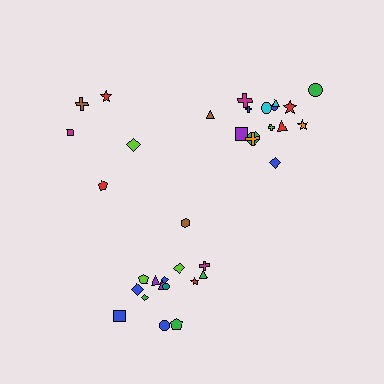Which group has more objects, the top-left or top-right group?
The top-right group.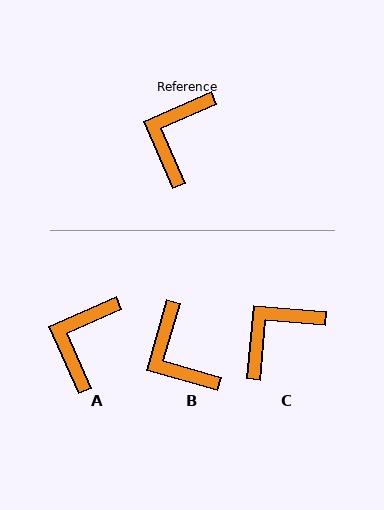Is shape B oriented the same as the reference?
No, it is off by about 50 degrees.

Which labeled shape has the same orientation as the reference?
A.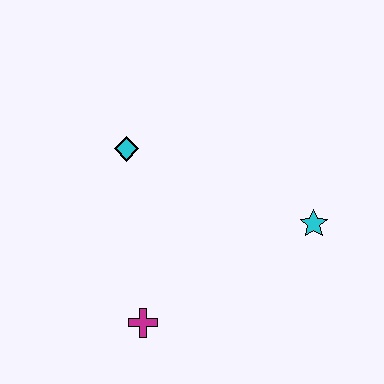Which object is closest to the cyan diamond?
The magenta cross is closest to the cyan diamond.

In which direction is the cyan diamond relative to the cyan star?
The cyan diamond is to the left of the cyan star.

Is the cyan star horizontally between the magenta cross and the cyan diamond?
No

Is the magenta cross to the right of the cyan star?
No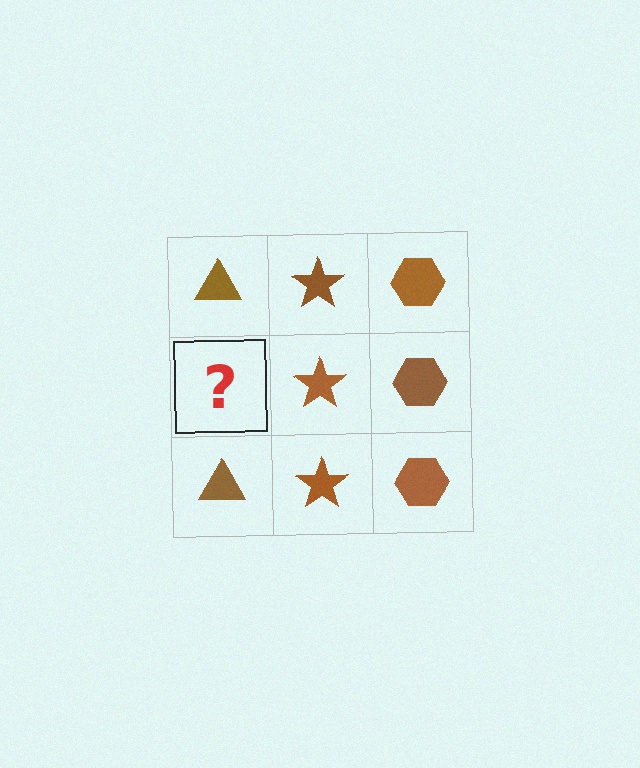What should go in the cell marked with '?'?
The missing cell should contain a brown triangle.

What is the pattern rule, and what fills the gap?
The rule is that each column has a consistent shape. The gap should be filled with a brown triangle.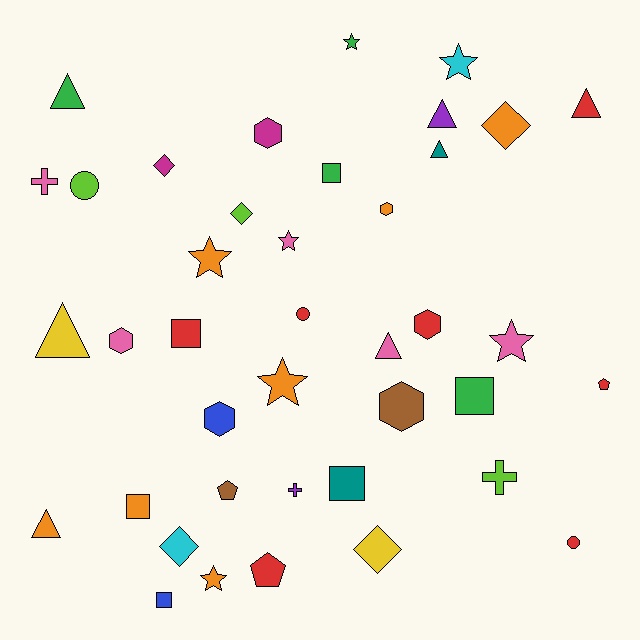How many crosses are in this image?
There are 3 crosses.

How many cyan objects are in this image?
There are 2 cyan objects.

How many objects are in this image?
There are 40 objects.